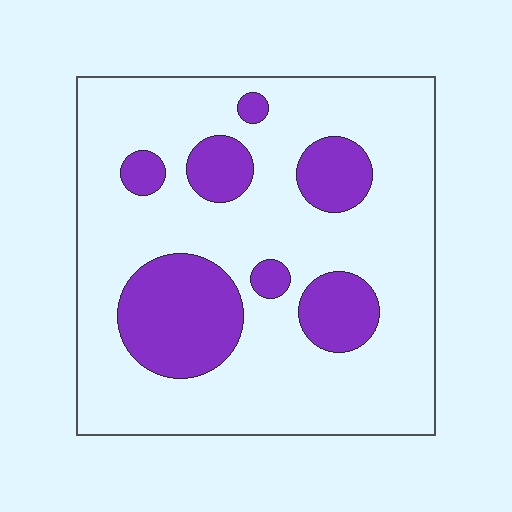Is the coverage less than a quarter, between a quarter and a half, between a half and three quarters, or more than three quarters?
Less than a quarter.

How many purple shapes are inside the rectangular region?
7.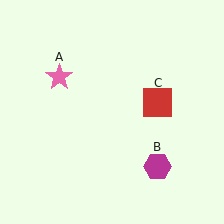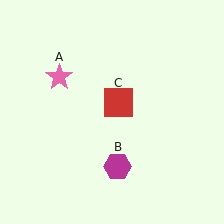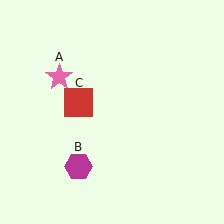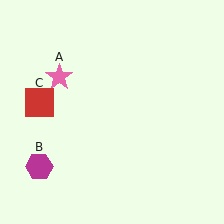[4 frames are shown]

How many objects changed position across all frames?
2 objects changed position: magenta hexagon (object B), red square (object C).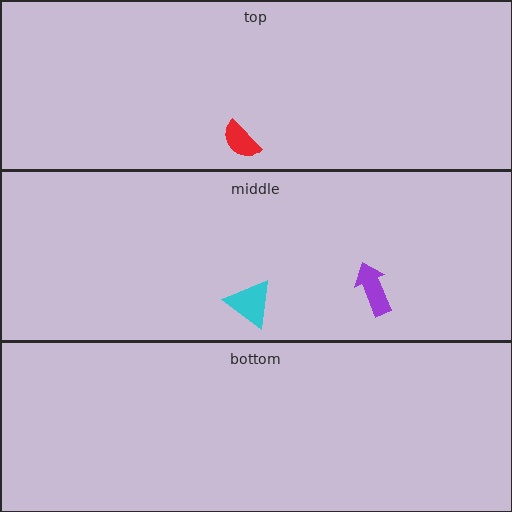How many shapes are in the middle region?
2.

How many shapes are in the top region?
1.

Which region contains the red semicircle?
The top region.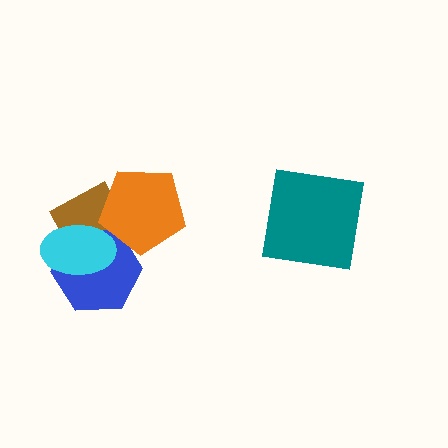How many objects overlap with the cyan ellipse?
3 objects overlap with the cyan ellipse.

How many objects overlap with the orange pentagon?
3 objects overlap with the orange pentagon.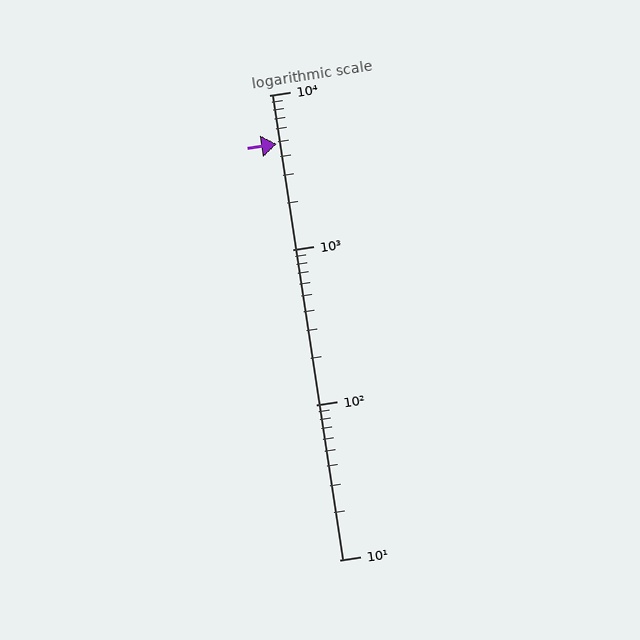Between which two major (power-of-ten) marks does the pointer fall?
The pointer is between 1000 and 10000.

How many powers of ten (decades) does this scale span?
The scale spans 3 decades, from 10 to 10000.